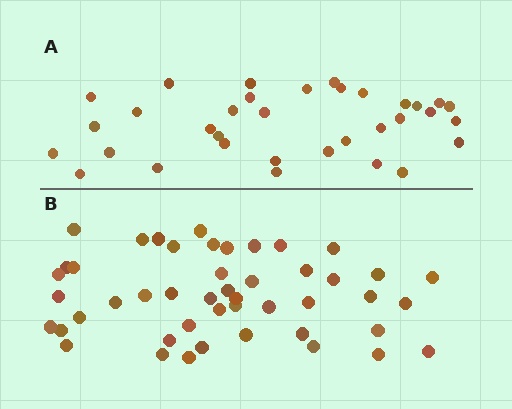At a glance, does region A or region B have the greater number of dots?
Region B (the bottom region) has more dots.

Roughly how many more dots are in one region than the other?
Region B has approximately 15 more dots than region A.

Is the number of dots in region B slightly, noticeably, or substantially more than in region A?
Region B has noticeably more, but not dramatically so. The ratio is roughly 1.4 to 1.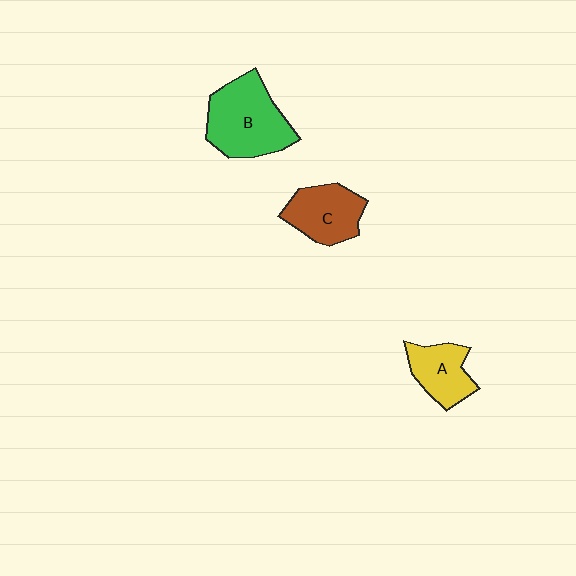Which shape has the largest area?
Shape B (green).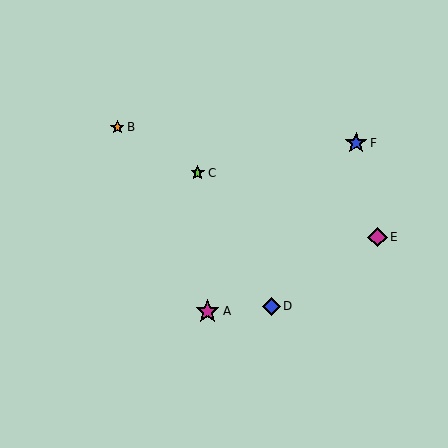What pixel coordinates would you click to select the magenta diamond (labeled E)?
Click at (378, 237) to select the magenta diamond E.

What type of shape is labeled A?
Shape A is a magenta star.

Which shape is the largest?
The magenta star (labeled A) is the largest.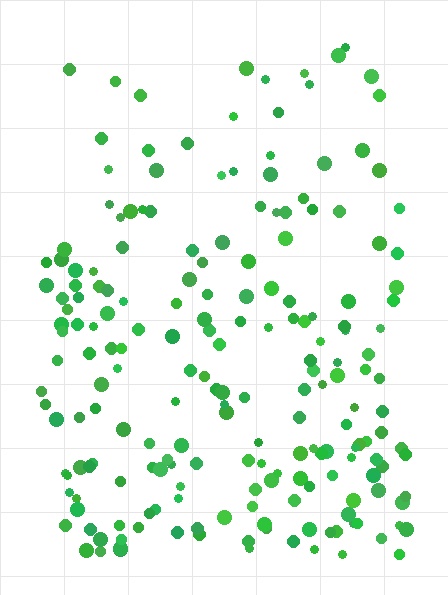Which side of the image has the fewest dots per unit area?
The top.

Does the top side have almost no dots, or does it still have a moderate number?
Still a moderate number, just noticeably fewer than the bottom.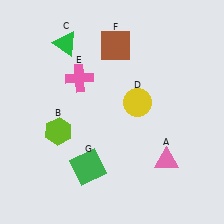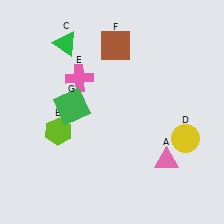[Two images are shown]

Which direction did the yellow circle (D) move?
The yellow circle (D) moved right.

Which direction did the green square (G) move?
The green square (G) moved up.